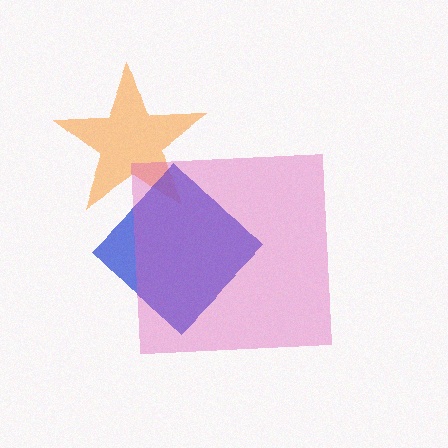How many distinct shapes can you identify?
There are 3 distinct shapes: an orange star, a blue diamond, a pink square.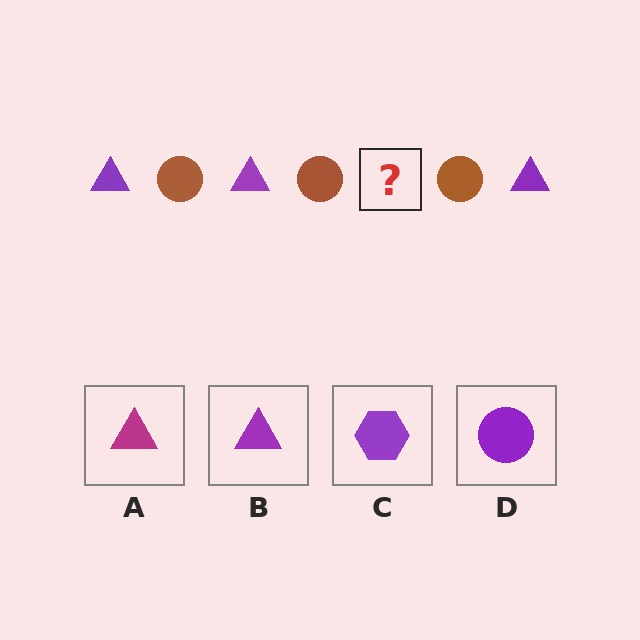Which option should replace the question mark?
Option B.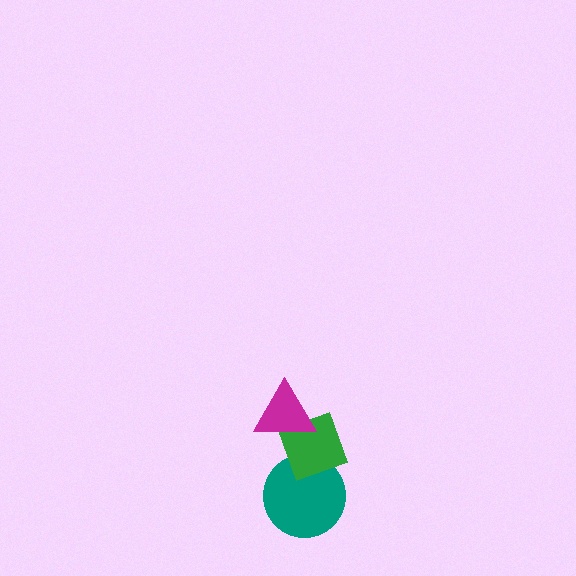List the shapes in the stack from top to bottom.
From top to bottom: the magenta triangle, the green diamond, the teal circle.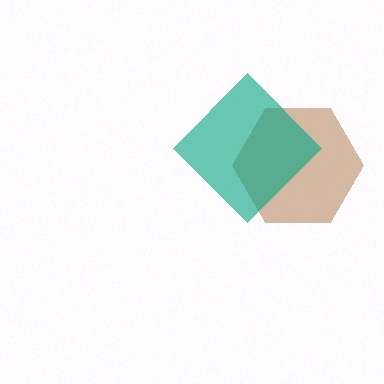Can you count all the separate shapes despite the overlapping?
Yes, there are 2 separate shapes.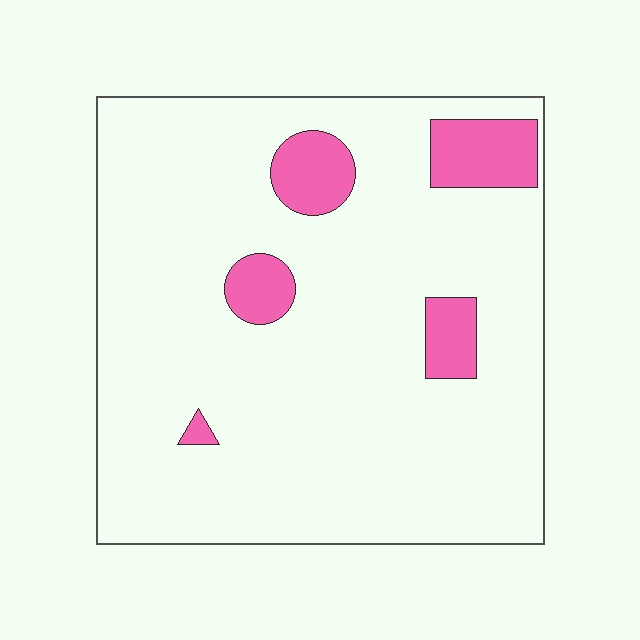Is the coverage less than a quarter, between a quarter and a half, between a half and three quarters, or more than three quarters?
Less than a quarter.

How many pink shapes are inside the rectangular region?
5.